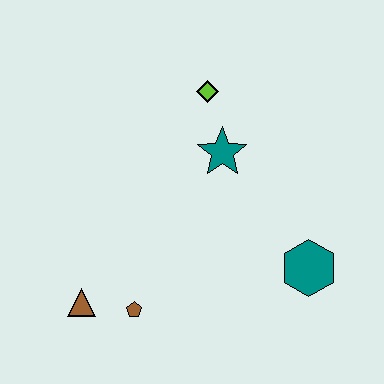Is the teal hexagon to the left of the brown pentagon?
No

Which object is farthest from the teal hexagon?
The brown triangle is farthest from the teal hexagon.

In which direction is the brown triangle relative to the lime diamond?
The brown triangle is below the lime diamond.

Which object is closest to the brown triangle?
The brown pentagon is closest to the brown triangle.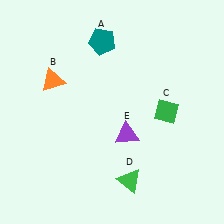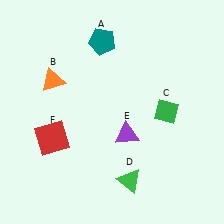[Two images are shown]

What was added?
A red square (F) was added in Image 2.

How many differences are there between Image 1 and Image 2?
There is 1 difference between the two images.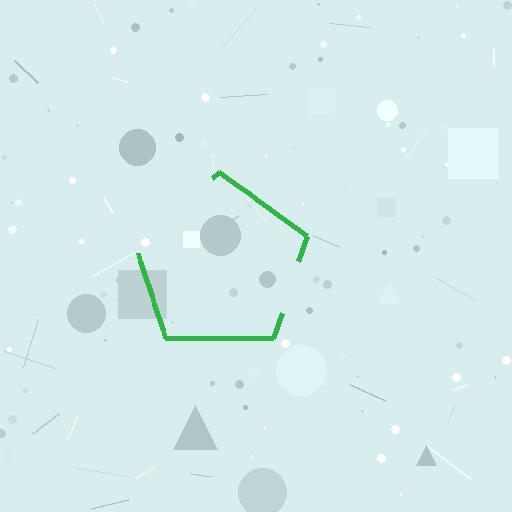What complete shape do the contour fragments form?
The contour fragments form a pentagon.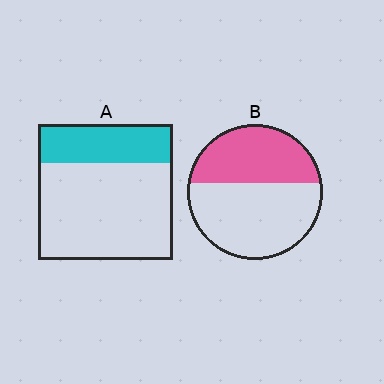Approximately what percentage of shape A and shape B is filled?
A is approximately 30% and B is approximately 40%.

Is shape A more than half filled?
No.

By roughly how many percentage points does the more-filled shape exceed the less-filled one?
By roughly 15 percentage points (B over A).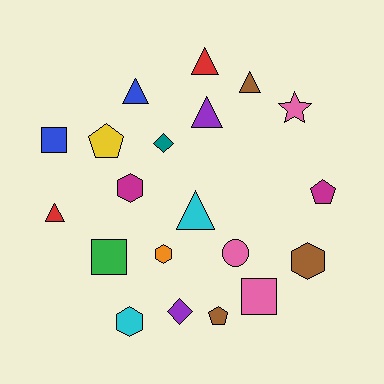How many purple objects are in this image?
There are 2 purple objects.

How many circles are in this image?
There is 1 circle.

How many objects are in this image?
There are 20 objects.